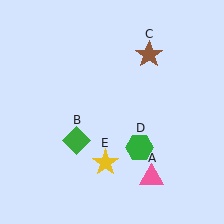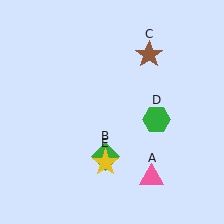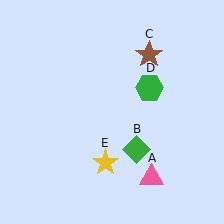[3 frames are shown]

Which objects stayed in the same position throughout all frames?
Pink triangle (object A) and brown star (object C) and yellow star (object E) remained stationary.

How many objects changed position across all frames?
2 objects changed position: green diamond (object B), green hexagon (object D).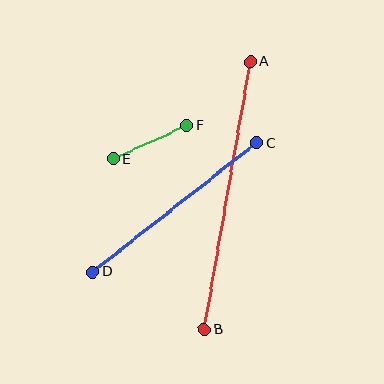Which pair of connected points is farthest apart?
Points A and B are farthest apart.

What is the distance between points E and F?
The distance is approximately 81 pixels.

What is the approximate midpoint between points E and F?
The midpoint is at approximately (150, 142) pixels.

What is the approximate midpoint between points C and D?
The midpoint is at approximately (175, 208) pixels.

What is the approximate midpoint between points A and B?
The midpoint is at approximately (227, 196) pixels.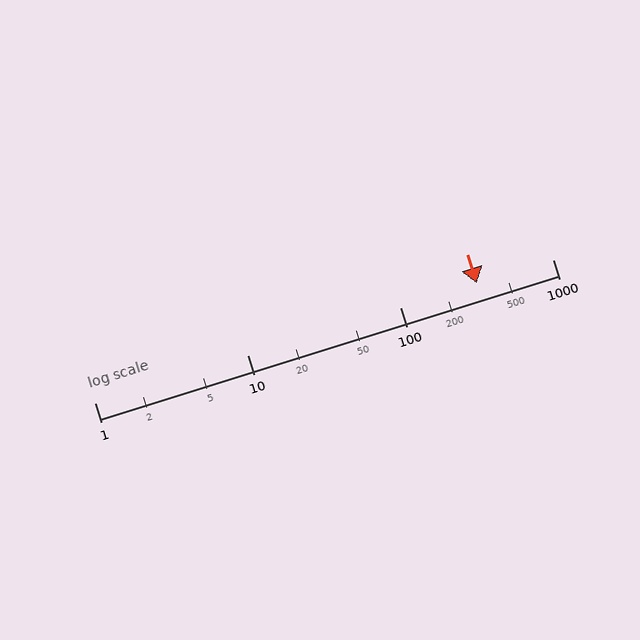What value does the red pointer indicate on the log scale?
The pointer indicates approximately 320.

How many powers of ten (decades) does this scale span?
The scale spans 3 decades, from 1 to 1000.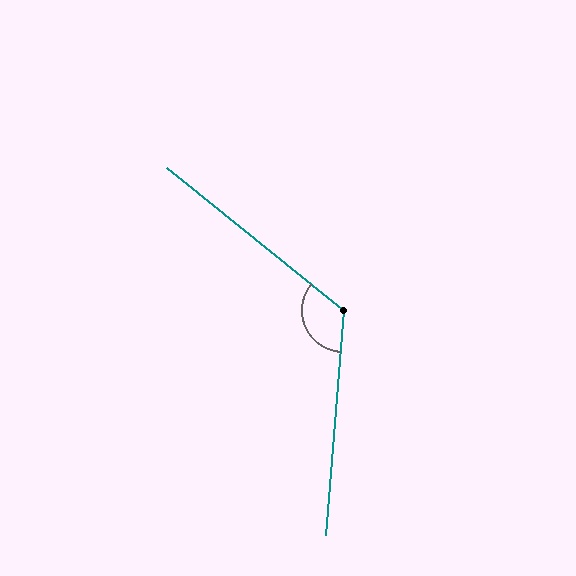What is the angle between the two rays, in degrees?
Approximately 124 degrees.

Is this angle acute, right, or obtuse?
It is obtuse.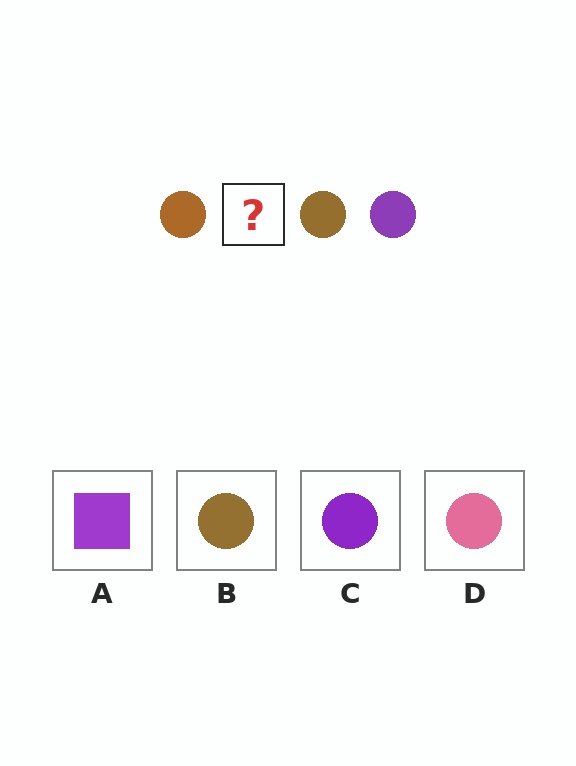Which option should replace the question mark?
Option C.